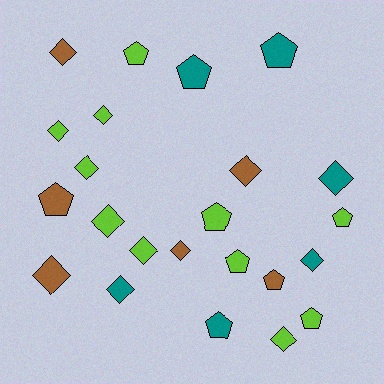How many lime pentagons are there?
There are 5 lime pentagons.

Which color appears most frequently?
Lime, with 11 objects.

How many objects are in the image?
There are 23 objects.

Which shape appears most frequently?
Diamond, with 13 objects.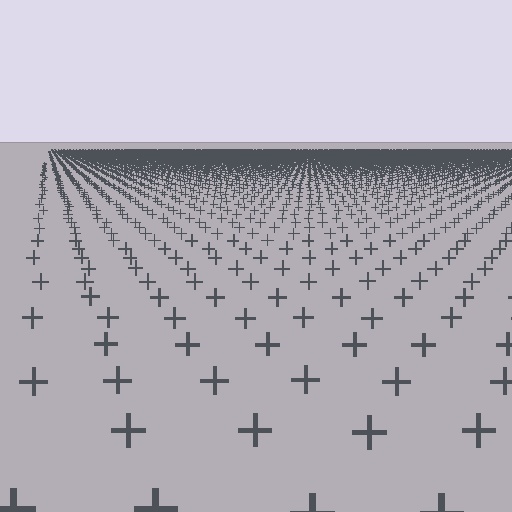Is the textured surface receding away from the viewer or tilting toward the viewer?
The surface is receding away from the viewer. Texture elements get smaller and denser toward the top.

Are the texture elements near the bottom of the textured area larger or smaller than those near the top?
Larger. Near the bottom, elements are closer to the viewer and appear at a bigger on-screen size.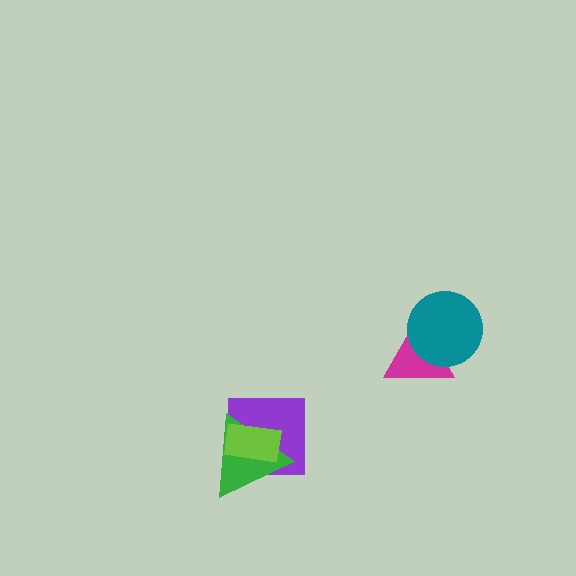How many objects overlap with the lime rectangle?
2 objects overlap with the lime rectangle.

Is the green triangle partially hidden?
Yes, it is partially covered by another shape.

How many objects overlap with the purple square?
2 objects overlap with the purple square.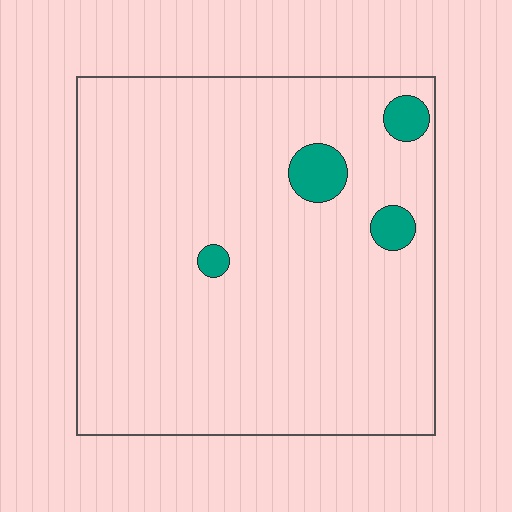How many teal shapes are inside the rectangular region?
4.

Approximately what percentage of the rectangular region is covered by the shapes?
Approximately 5%.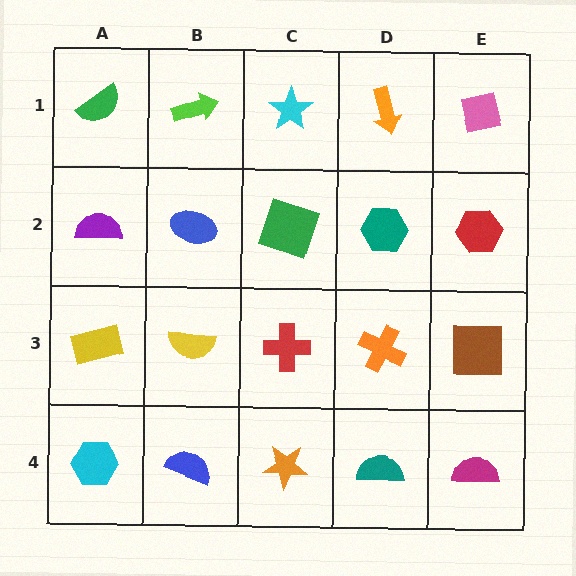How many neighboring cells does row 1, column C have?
3.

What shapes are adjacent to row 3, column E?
A red hexagon (row 2, column E), a magenta semicircle (row 4, column E), an orange cross (row 3, column D).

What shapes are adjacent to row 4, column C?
A red cross (row 3, column C), a blue semicircle (row 4, column B), a teal semicircle (row 4, column D).